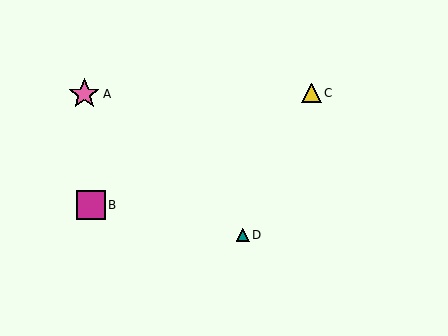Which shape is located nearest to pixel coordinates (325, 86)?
The yellow triangle (labeled C) at (311, 93) is nearest to that location.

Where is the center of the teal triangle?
The center of the teal triangle is at (243, 235).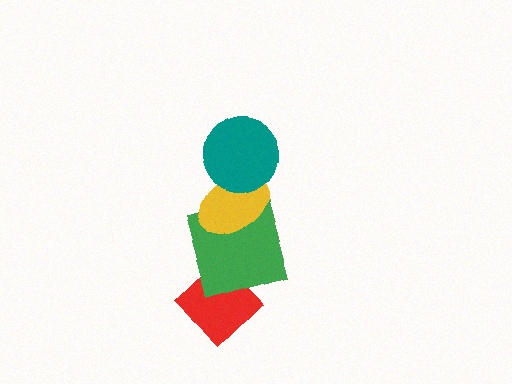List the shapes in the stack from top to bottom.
From top to bottom: the teal circle, the yellow ellipse, the green square, the red diamond.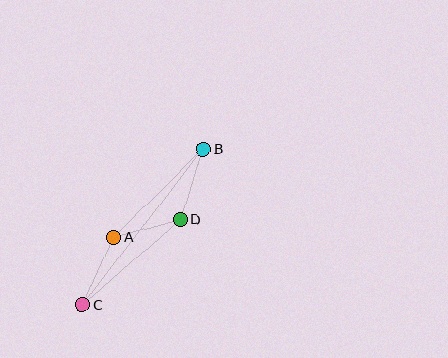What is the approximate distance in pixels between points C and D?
The distance between C and D is approximately 130 pixels.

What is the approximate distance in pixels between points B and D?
The distance between B and D is approximately 74 pixels.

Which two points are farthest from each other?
Points B and C are farthest from each other.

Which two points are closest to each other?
Points A and D are closest to each other.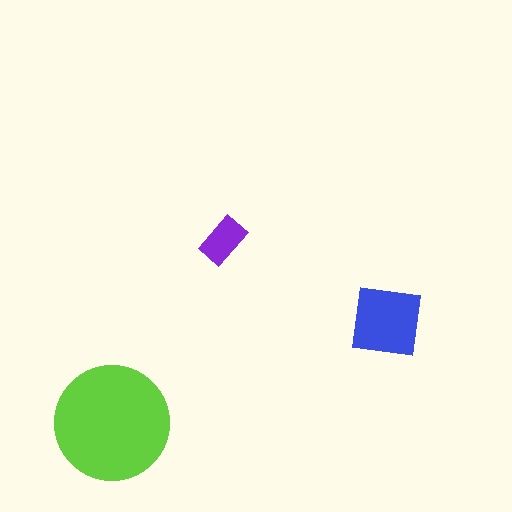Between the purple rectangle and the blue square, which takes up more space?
The blue square.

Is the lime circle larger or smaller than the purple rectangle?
Larger.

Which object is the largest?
The lime circle.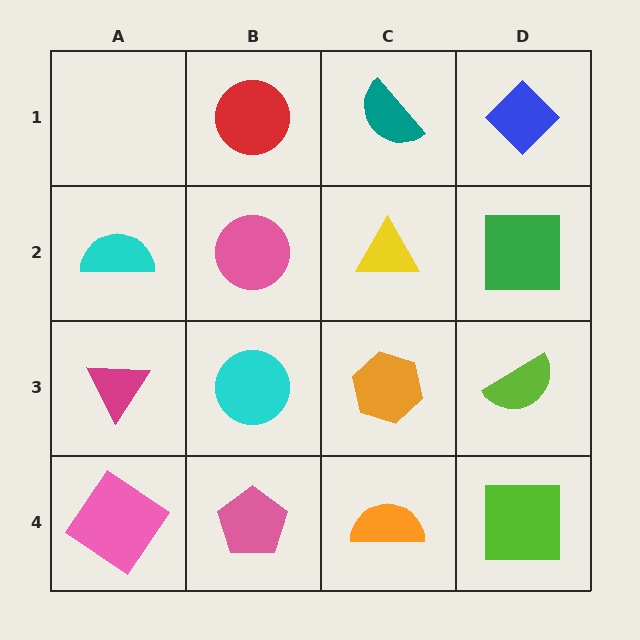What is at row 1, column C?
A teal semicircle.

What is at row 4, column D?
A lime square.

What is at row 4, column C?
An orange semicircle.